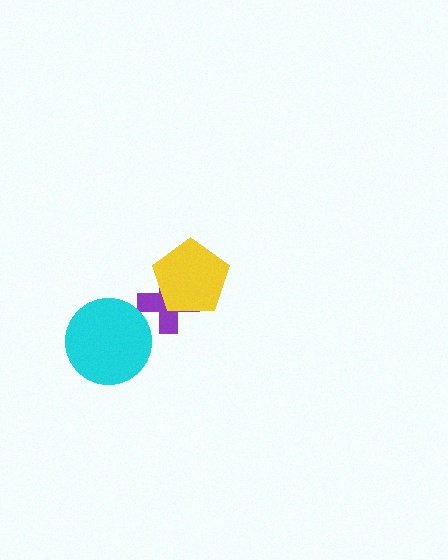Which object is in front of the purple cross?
The yellow pentagon is in front of the purple cross.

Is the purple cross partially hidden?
Yes, it is partially covered by another shape.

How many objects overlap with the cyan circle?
0 objects overlap with the cyan circle.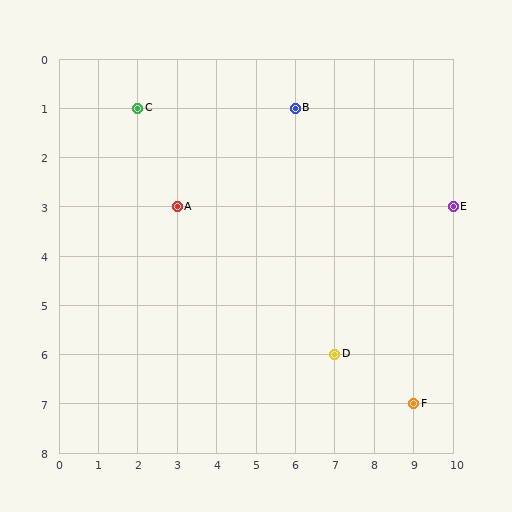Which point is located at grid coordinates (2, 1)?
Point C is at (2, 1).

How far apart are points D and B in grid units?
Points D and B are 1 column and 5 rows apart (about 5.1 grid units diagonally).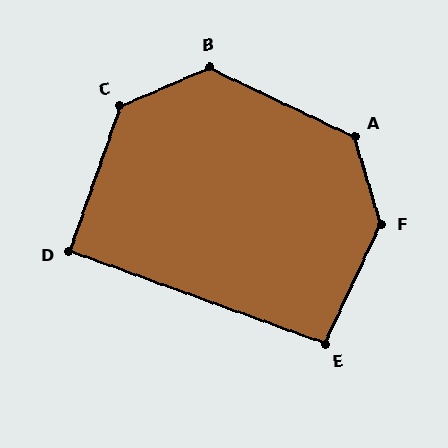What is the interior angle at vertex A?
Approximately 132 degrees (obtuse).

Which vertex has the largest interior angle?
F, at approximately 138 degrees.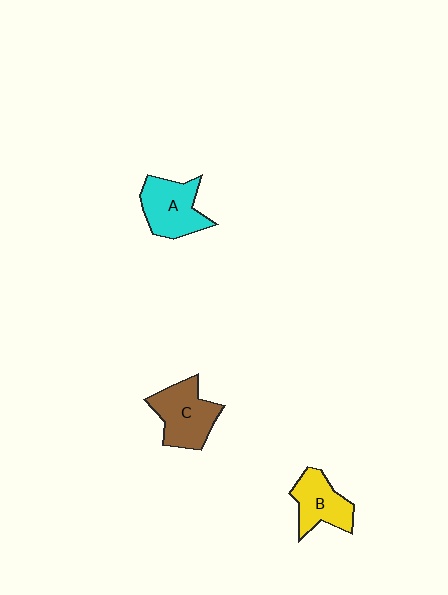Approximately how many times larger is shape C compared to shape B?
Approximately 1.2 times.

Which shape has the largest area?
Shape C (brown).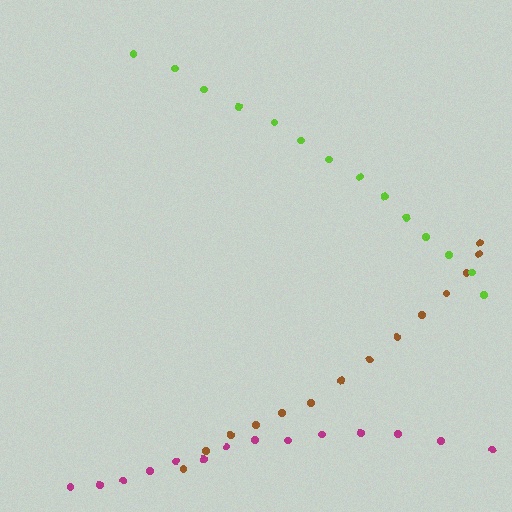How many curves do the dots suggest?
There are 3 distinct paths.